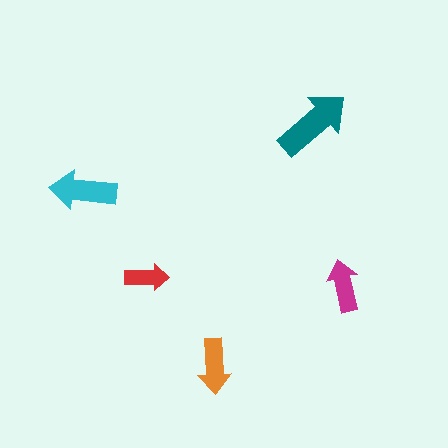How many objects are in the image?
There are 5 objects in the image.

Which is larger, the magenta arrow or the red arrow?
The magenta one.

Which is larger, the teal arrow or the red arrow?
The teal one.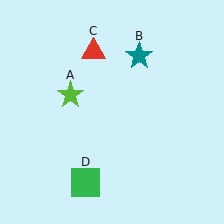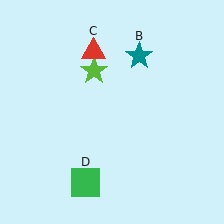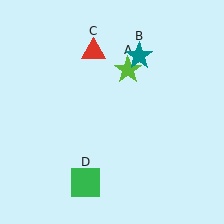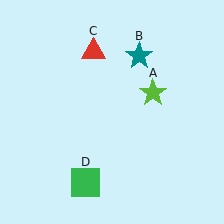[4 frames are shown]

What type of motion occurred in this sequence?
The lime star (object A) rotated clockwise around the center of the scene.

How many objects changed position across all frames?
1 object changed position: lime star (object A).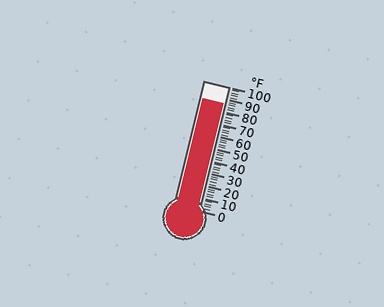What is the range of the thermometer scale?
The thermometer scale ranges from 0°F to 100°F.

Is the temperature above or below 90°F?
The temperature is below 90°F.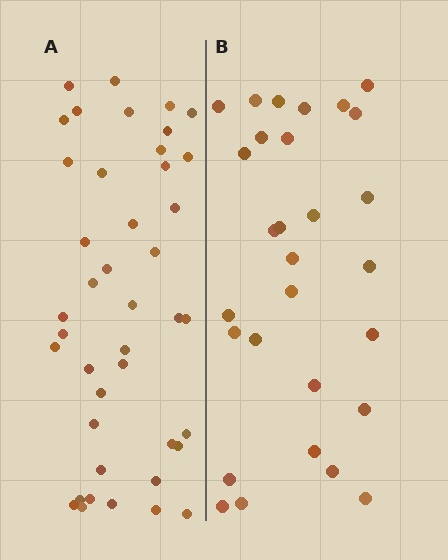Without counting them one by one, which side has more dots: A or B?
Region A (the left region) has more dots.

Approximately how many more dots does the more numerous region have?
Region A has approximately 15 more dots than region B.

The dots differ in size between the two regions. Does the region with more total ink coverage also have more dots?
No. Region B has more total ink coverage because its dots are larger, but region A actually contains more individual dots. Total area can be misleading — the number of items is what matters here.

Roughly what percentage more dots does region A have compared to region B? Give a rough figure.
About 45% more.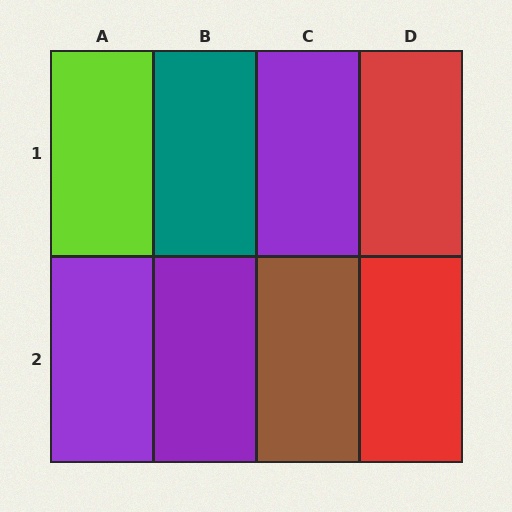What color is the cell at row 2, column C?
Brown.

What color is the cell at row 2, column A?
Purple.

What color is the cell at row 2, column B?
Purple.